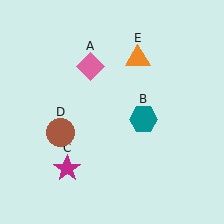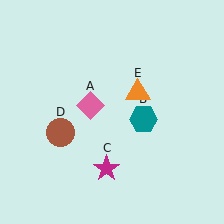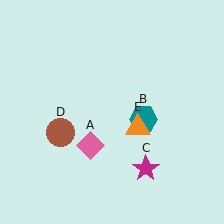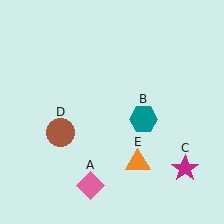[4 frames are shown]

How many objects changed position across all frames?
3 objects changed position: pink diamond (object A), magenta star (object C), orange triangle (object E).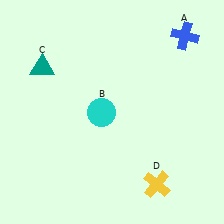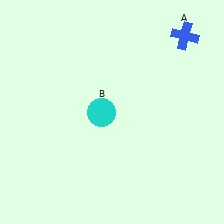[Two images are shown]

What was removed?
The teal triangle (C), the yellow cross (D) were removed in Image 2.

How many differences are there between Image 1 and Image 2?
There are 2 differences between the two images.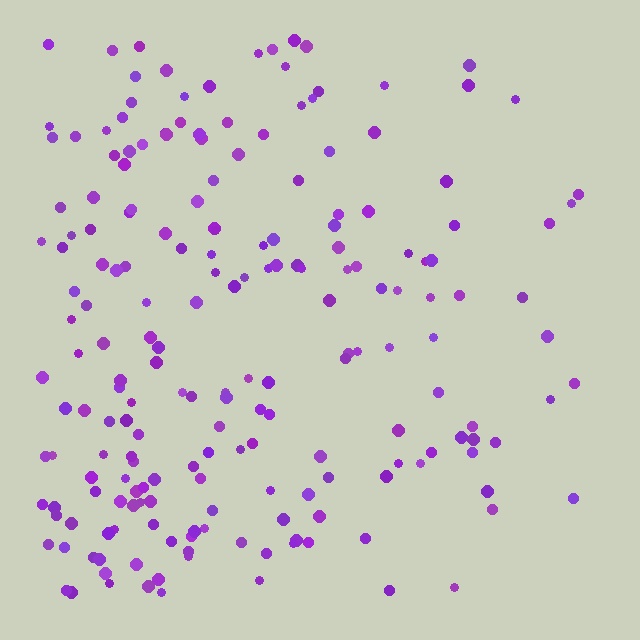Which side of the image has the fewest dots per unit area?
The right.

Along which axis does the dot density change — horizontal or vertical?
Horizontal.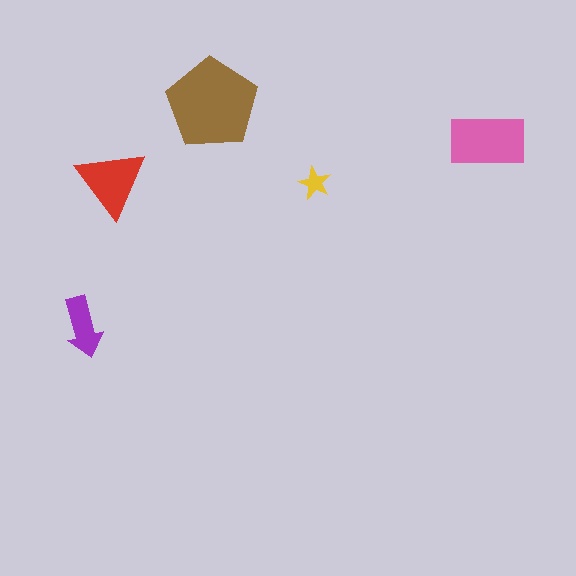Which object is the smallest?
The yellow star.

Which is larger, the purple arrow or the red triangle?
The red triangle.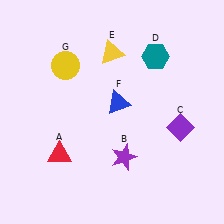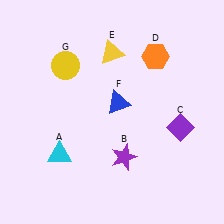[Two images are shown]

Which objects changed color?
A changed from red to cyan. D changed from teal to orange.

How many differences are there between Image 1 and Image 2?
There are 2 differences between the two images.